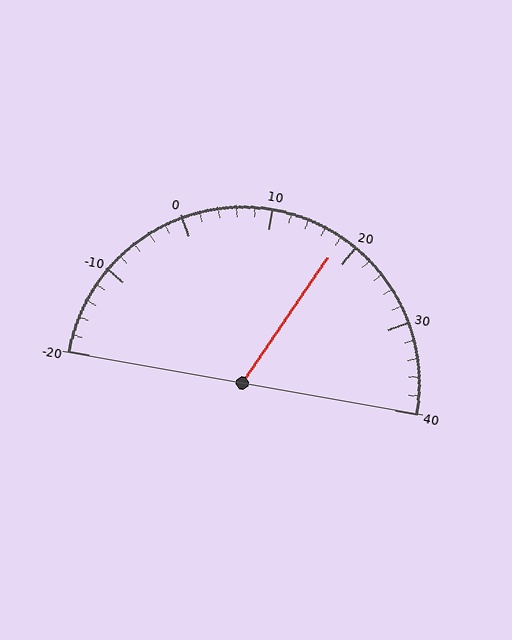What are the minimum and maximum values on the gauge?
The gauge ranges from -20 to 40.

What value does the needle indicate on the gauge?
The needle indicates approximately 18.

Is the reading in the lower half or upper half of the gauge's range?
The reading is in the upper half of the range (-20 to 40).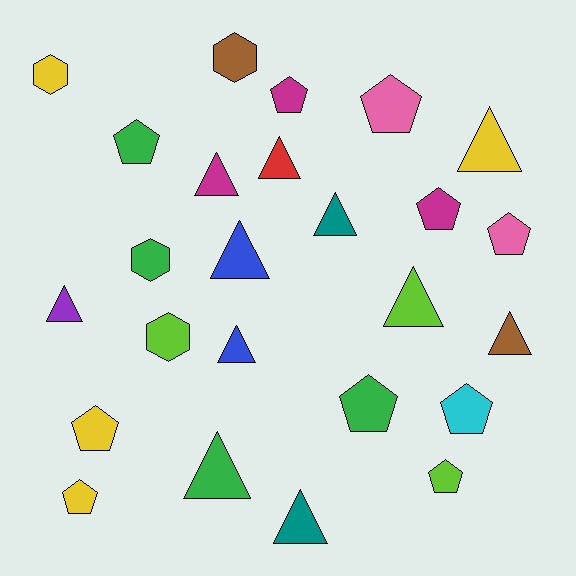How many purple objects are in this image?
There is 1 purple object.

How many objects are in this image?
There are 25 objects.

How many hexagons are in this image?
There are 4 hexagons.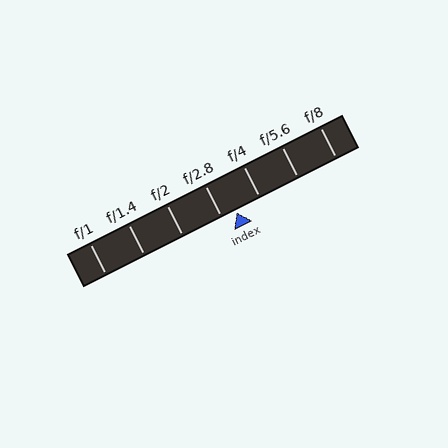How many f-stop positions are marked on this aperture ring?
There are 7 f-stop positions marked.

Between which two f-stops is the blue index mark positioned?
The index mark is between f/2.8 and f/4.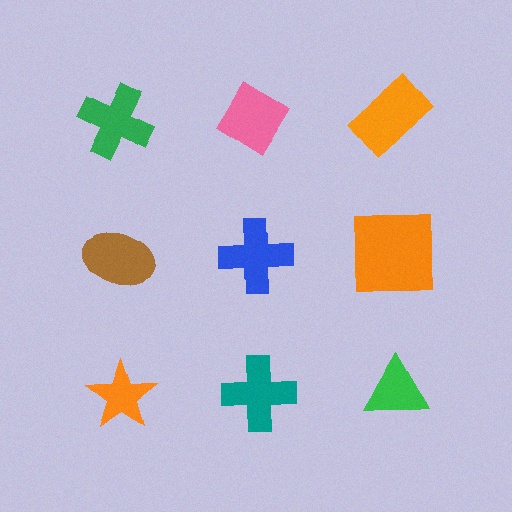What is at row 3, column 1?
An orange star.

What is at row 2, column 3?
An orange square.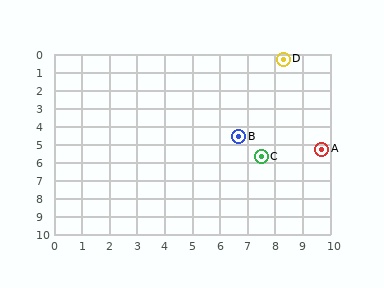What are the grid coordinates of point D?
Point D is at approximately (8.3, 0.3).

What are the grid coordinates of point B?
Point B is at approximately (6.7, 4.6).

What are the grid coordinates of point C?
Point C is at approximately (7.5, 5.7).